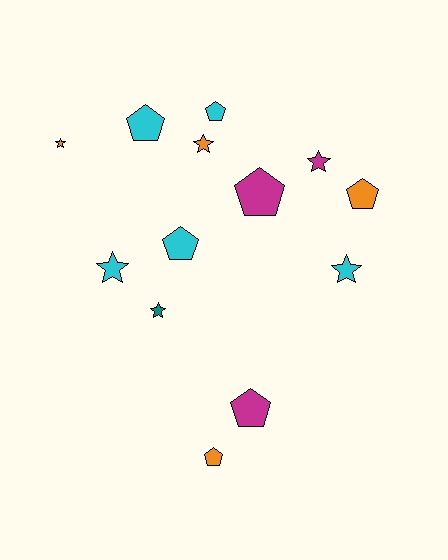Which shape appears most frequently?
Pentagon, with 7 objects.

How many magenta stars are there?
There is 1 magenta star.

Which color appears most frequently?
Cyan, with 5 objects.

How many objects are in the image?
There are 13 objects.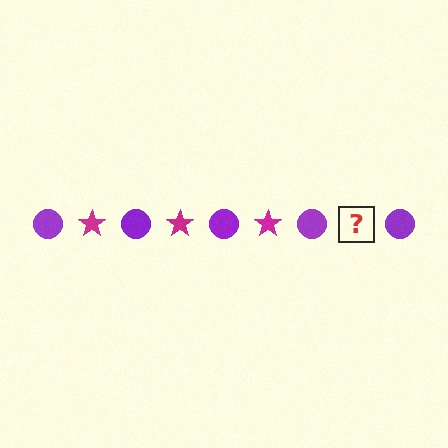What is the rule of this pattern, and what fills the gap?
The rule is that the pattern alternates between purple circle and magenta star. The gap should be filled with a magenta star.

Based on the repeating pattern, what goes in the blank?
The blank should be a magenta star.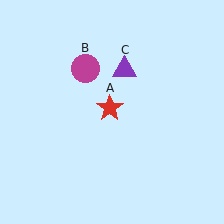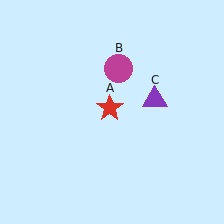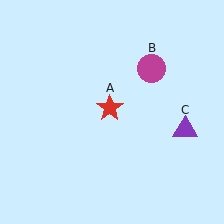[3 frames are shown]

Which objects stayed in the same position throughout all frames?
Red star (object A) remained stationary.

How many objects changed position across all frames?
2 objects changed position: magenta circle (object B), purple triangle (object C).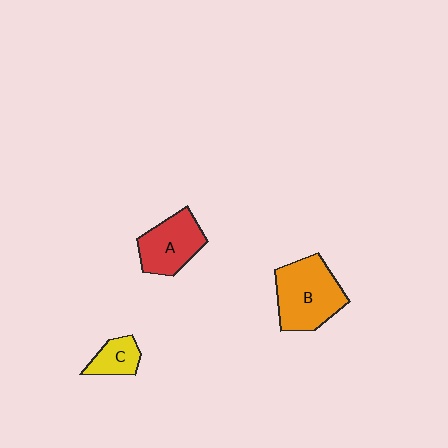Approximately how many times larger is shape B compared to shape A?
Approximately 1.3 times.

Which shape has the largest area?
Shape B (orange).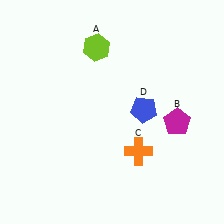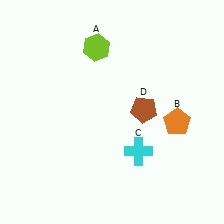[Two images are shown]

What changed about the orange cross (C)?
In Image 1, C is orange. In Image 2, it changed to cyan.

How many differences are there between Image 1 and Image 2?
There are 3 differences between the two images.